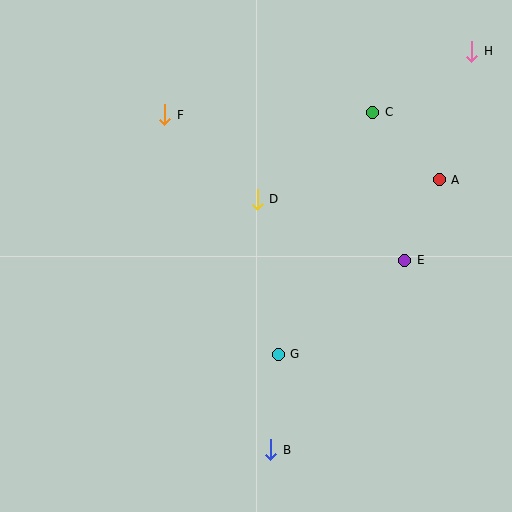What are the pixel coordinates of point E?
Point E is at (405, 260).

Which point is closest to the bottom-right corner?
Point B is closest to the bottom-right corner.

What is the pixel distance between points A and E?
The distance between A and E is 88 pixels.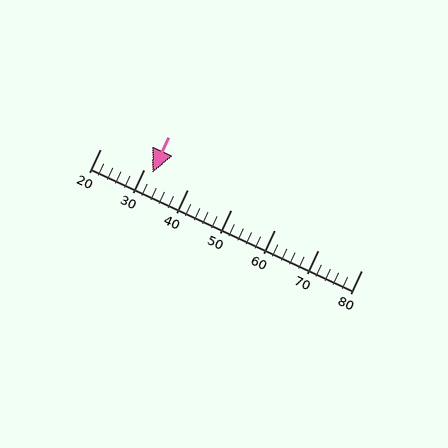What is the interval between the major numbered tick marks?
The major tick marks are spaced 10 units apart.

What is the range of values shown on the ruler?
The ruler shows values from 20 to 80.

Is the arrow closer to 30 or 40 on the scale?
The arrow is closer to 30.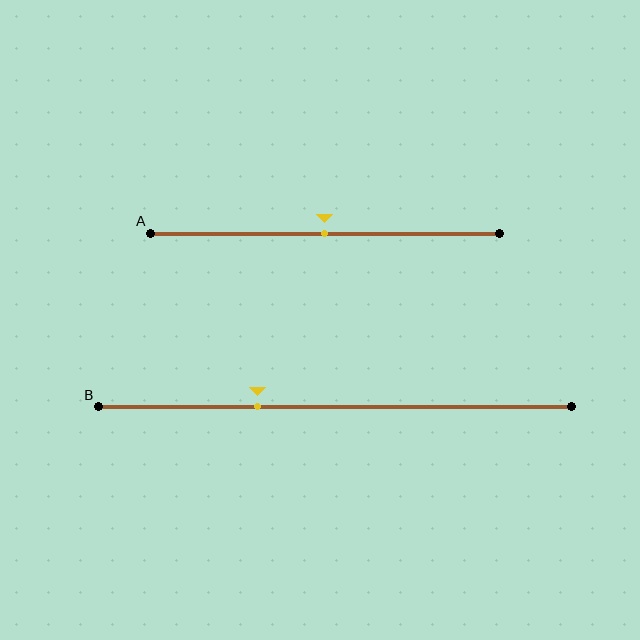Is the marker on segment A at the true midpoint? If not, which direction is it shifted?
Yes, the marker on segment A is at the true midpoint.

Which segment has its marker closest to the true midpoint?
Segment A has its marker closest to the true midpoint.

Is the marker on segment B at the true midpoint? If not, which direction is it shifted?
No, the marker on segment B is shifted to the left by about 16% of the segment length.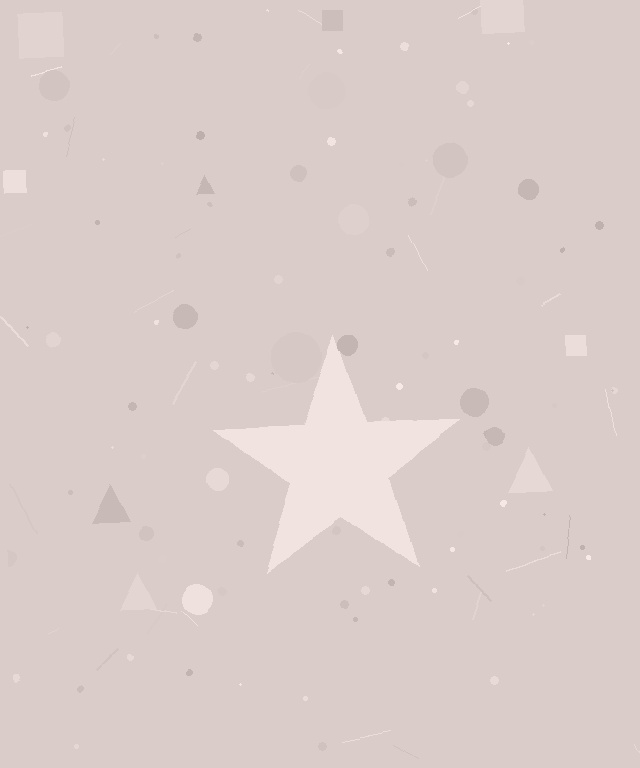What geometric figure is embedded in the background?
A star is embedded in the background.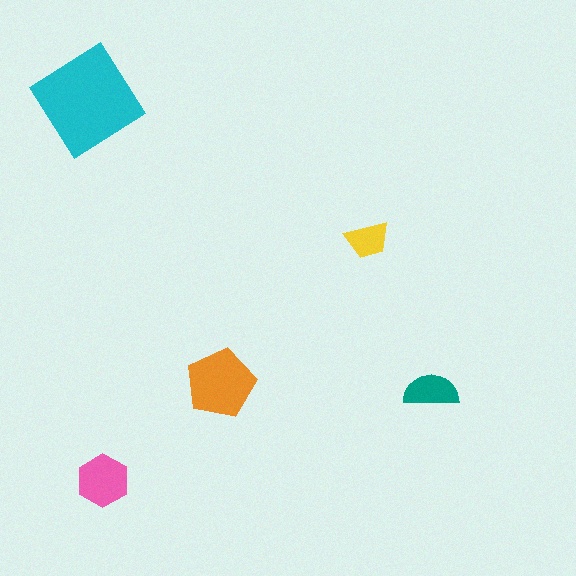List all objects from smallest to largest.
The yellow trapezoid, the teal semicircle, the pink hexagon, the orange pentagon, the cyan diamond.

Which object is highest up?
The cyan diamond is topmost.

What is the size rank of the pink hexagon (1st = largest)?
3rd.